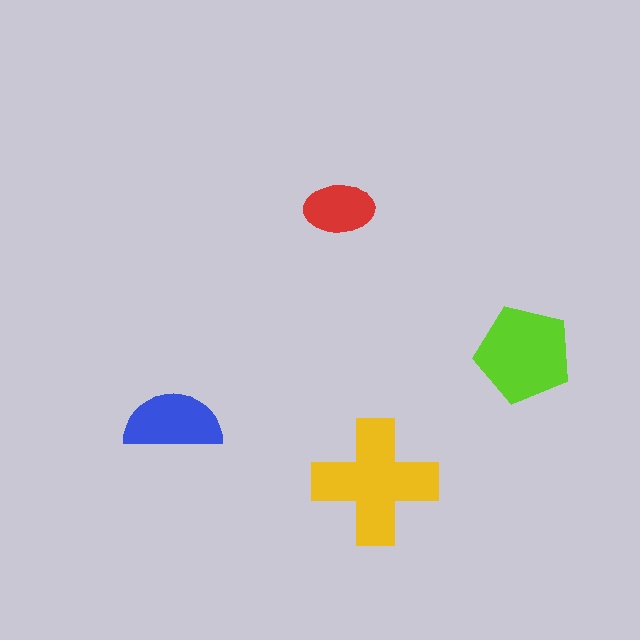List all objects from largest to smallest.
The yellow cross, the lime pentagon, the blue semicircle, the red ellipse.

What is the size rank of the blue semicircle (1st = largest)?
3rd.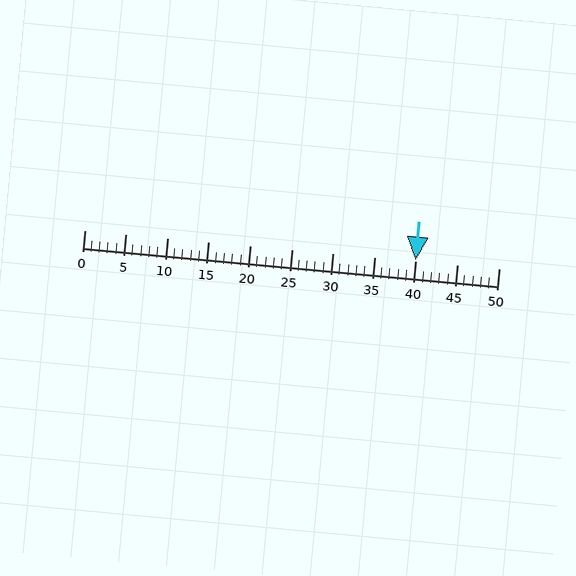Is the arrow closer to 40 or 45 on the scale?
The arrow is closer to 40.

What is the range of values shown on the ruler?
The ruler shows values from 0 to 50.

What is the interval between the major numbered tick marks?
The major tick marks are spaced 5 units apart.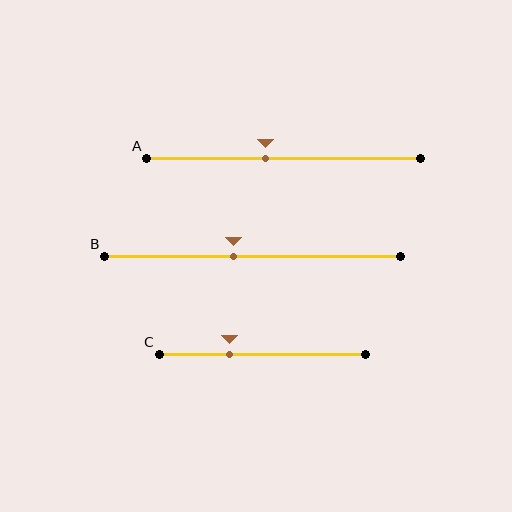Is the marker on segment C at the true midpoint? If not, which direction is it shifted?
No, the marker on segment C is shifted to the left by about 16% of the segment length.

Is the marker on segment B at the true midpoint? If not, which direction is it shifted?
No, the marker on segment B is shifted to the left by about 6% of the segment length.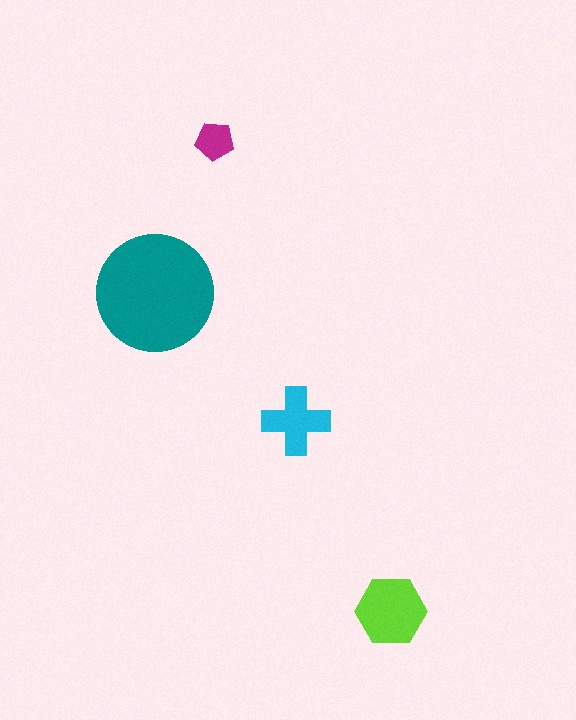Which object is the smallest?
The magenta pentagon.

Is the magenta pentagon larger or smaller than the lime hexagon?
Smaller.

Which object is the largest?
The teal circle.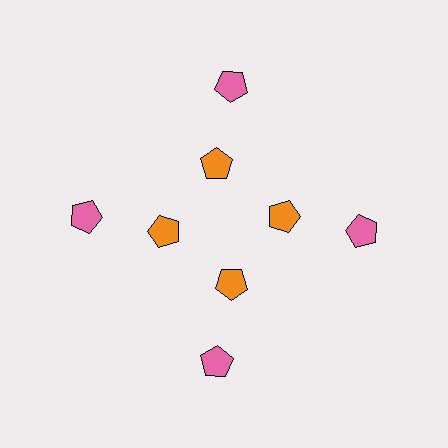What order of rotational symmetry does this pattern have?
This pattern has 4-fold rotational symmetry.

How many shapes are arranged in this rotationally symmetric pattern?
There are 8 shapes, arranged in 4 groups of 2.